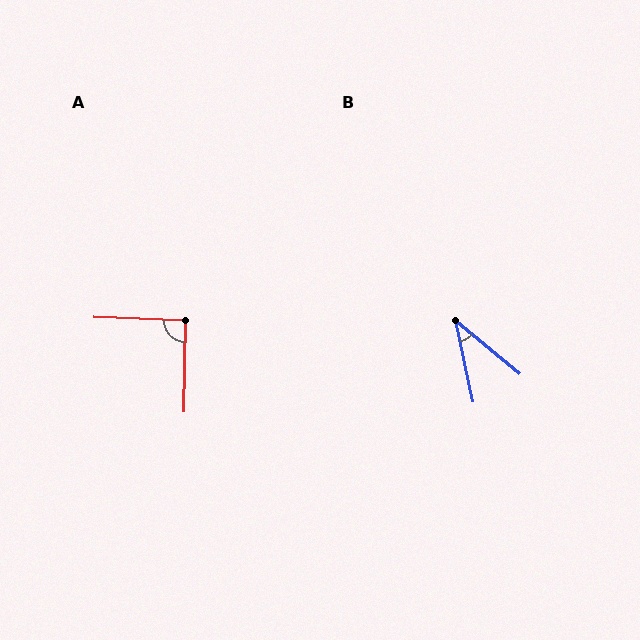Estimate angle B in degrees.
Approximately 39 degrees.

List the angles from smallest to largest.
B (39°), A (91°).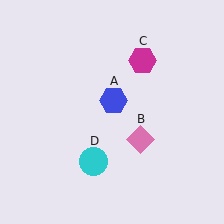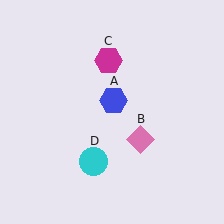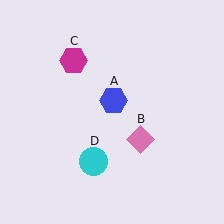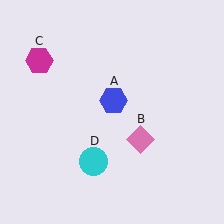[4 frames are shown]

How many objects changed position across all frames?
1 object changed position: magenta hexagon (object C).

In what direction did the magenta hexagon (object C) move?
The magenta hexagon (object C) moved left.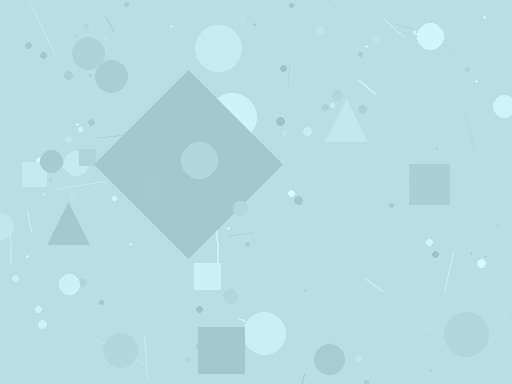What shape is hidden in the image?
A diamond is hidden in the image.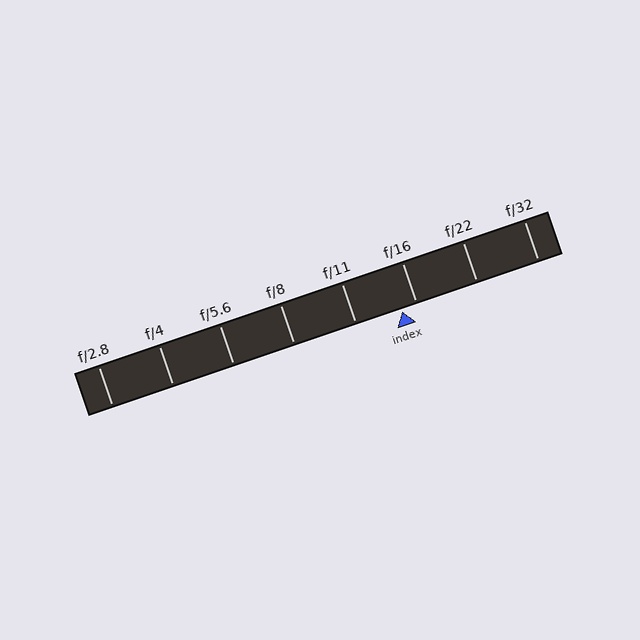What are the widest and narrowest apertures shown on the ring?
The widest aperture shown is f/2.8 and the narrowest is f/32.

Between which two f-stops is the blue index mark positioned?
The index mark is between f/11 and f/16.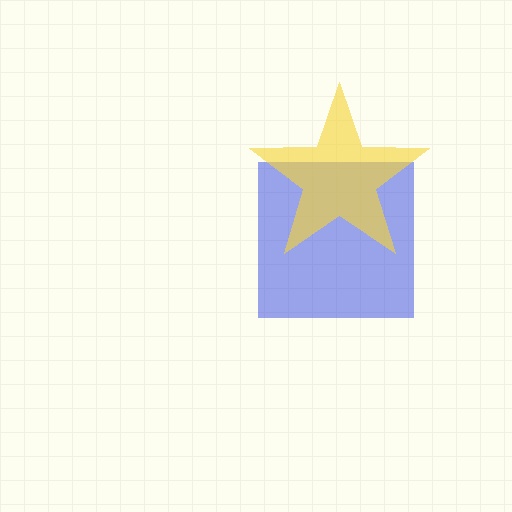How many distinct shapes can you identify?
There are 2 distinct shapes: a blue square, a yellow star.